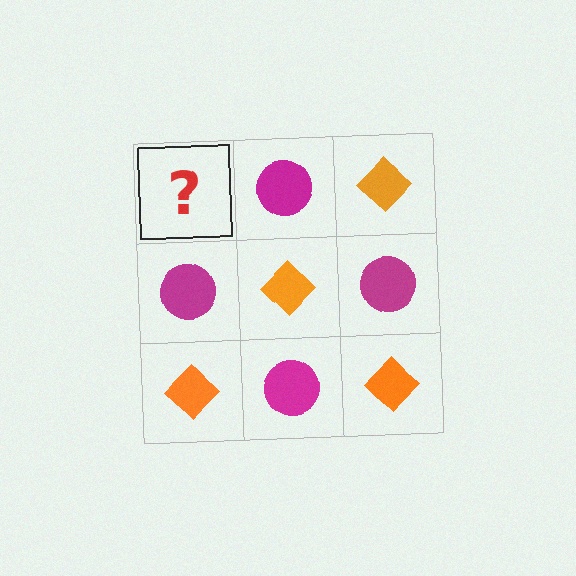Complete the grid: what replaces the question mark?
The question mark should be replaced with an orange diamond.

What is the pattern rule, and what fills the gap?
The rule is that it alternates orange diamond and magenta circle in a checkerboard pattern. The gap should be filled with an orange diamond.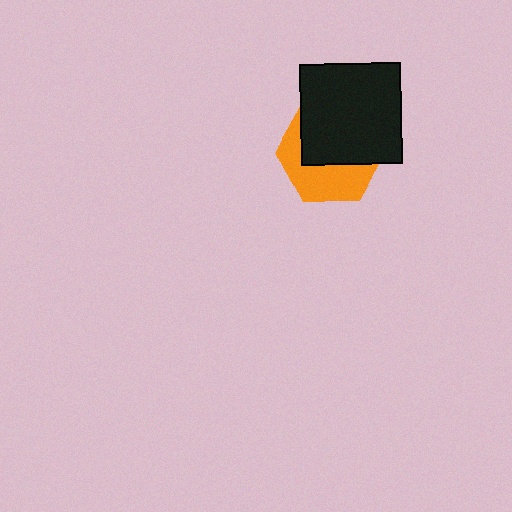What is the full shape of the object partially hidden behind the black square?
The partially hidden object is an orange hexagon.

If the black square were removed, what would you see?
You would see the complete orange hexagon.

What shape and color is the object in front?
The object in front is a black square.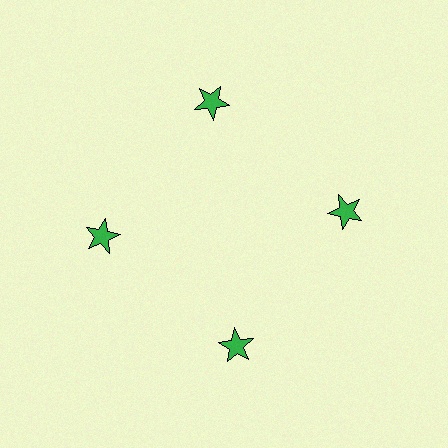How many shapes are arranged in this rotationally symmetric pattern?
There are 4 shapes, arranged in 4 groups of 1.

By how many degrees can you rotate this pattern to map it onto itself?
The pattern maps onto itself every 90 degrees of rotation.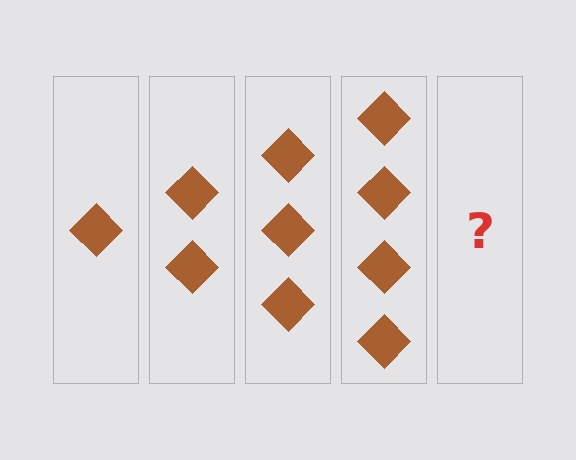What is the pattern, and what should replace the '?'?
The pattern is that each step adds one more diamond. The '?' should be 5 diamonds.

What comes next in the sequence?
The next element should be 5 diamonds.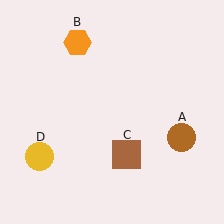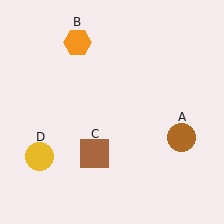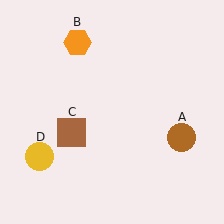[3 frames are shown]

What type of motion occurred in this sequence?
The brown square (object C) rotated clockwise around the center of the scene.